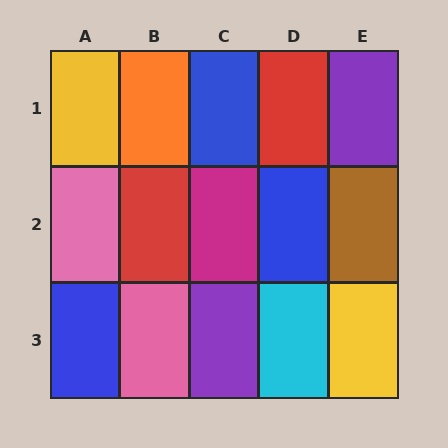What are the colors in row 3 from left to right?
Blue, pink, purple, cyan, yellow.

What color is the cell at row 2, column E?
Brown.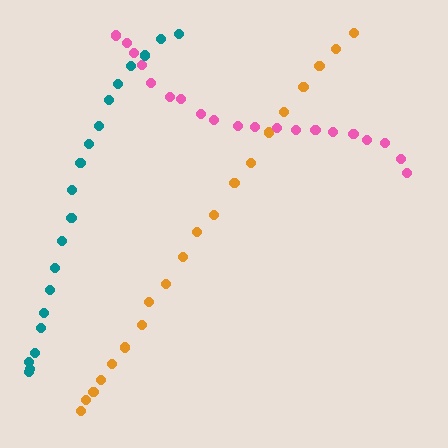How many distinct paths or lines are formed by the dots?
There are 3 distinct paths.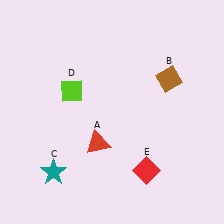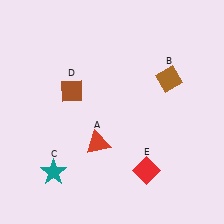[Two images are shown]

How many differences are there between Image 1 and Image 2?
There is 1 difference between the two images.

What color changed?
The diamond (D) changed from lime in Image 1 to brown in Image 2.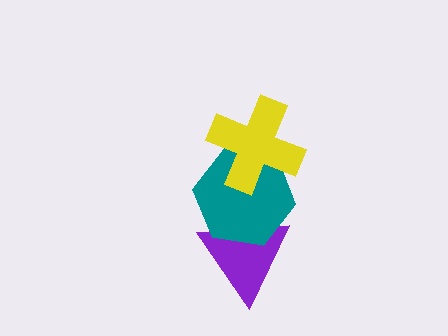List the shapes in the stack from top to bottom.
From top to bottom: the yellow cross, the teal hexagon, the purple triangle.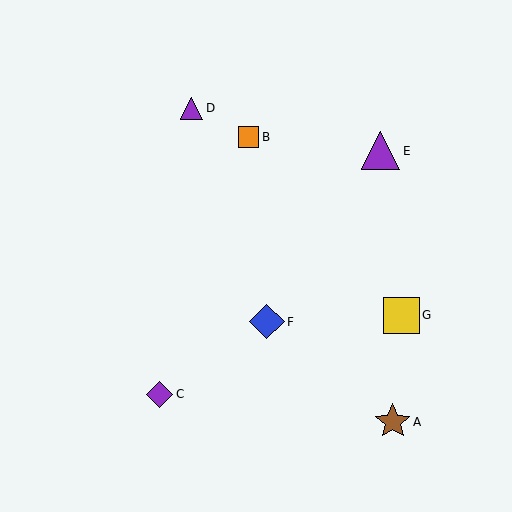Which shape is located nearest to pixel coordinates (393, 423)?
The brown star (labeled A) at (393, 422) is nearest to that location.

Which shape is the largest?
The purple triangle (labeled E) is the largest.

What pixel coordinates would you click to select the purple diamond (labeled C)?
Click at (160, 394) to select the purple diamond C.